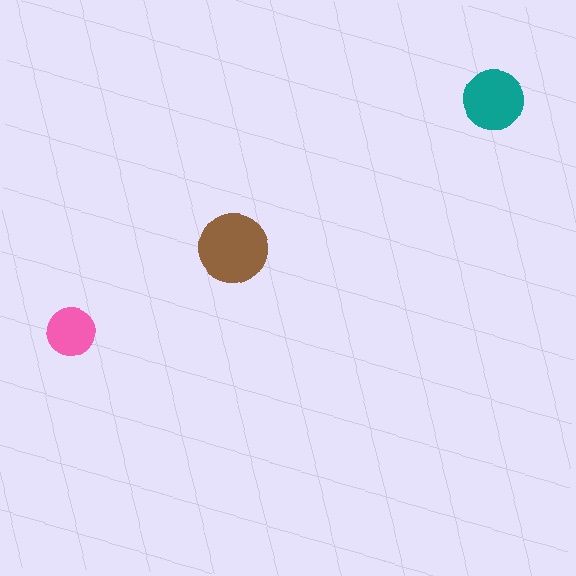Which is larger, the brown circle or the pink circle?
The brown one.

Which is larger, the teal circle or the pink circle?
The teal one.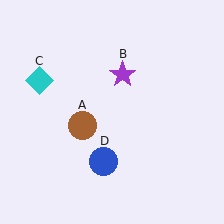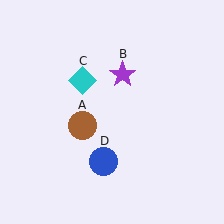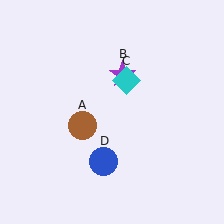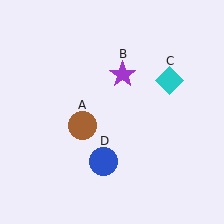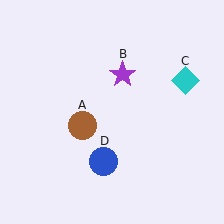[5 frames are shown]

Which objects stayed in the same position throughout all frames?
Brown circle (object A) and purple star (object B) and blue circle (object D) remained stationary.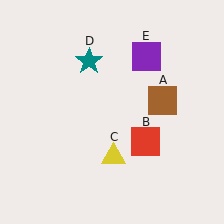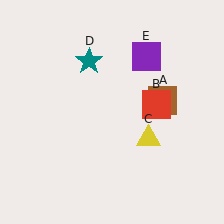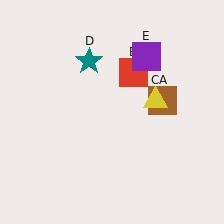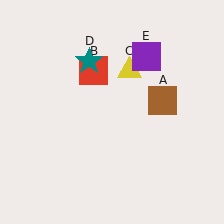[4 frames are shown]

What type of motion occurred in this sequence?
The red square (object B), yellow triangle (object C) rotated counterclockwise around the center of the scene.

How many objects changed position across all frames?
2 objects changed position: red square (object B), yellow triangle (object C).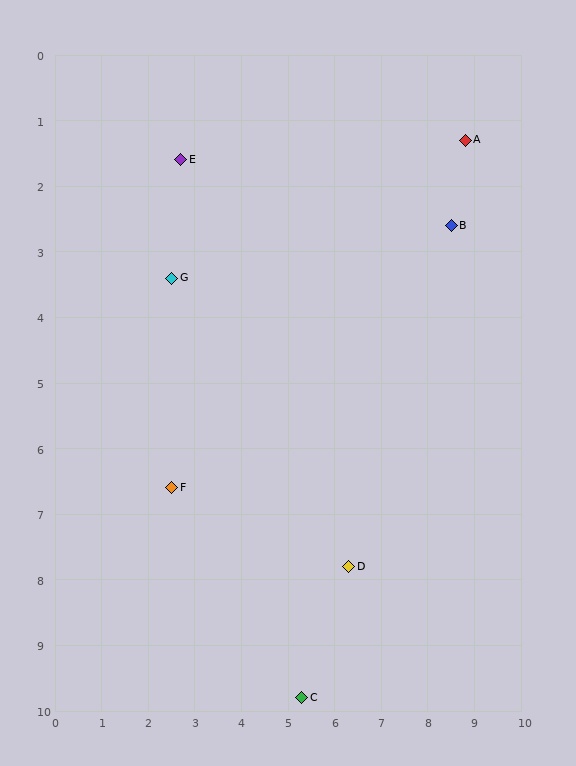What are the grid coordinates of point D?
Point D is at approximately (6.3, 7.8).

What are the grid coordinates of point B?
Point B is at approximately (8.5, 2.6).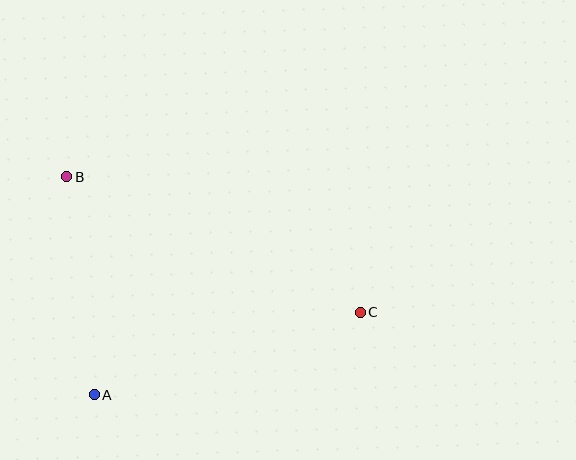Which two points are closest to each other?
Points A and B are closest to each other.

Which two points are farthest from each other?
Points B and C are farthest from each other.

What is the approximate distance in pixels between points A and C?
The distance between A and C is approximately 278 pixels.